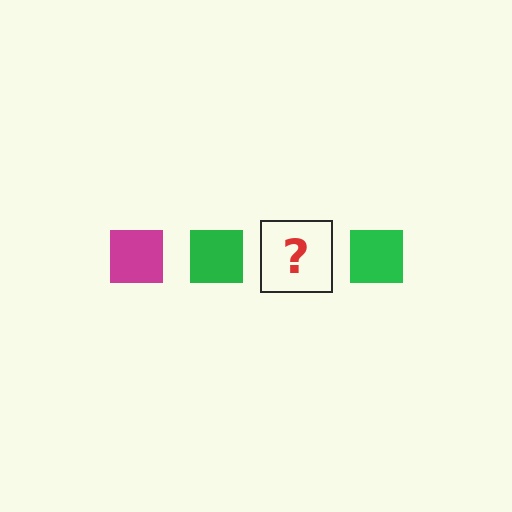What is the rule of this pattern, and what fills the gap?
The rule is that the pattern cycles through magenta, green squares. The gap should be filled with a magenta square.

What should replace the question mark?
The question mark should be replaced with a magenta square.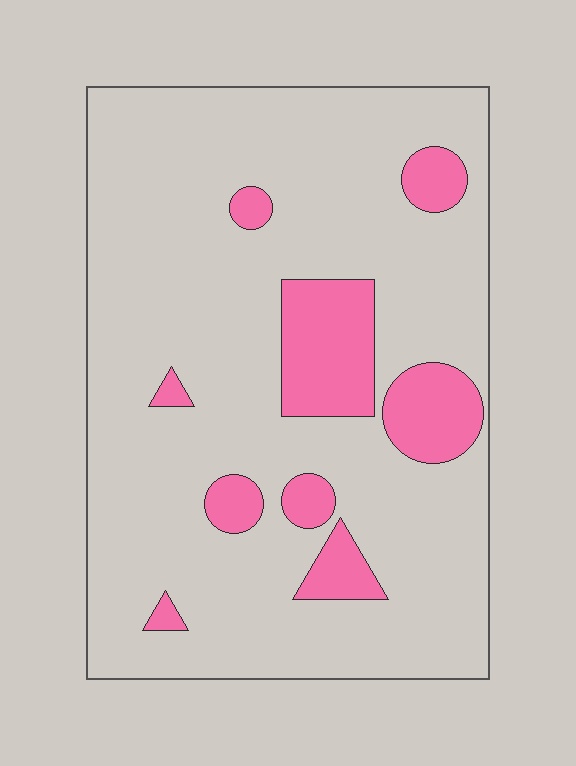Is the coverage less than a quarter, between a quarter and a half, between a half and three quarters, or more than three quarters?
Less than a quarter.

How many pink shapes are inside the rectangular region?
9.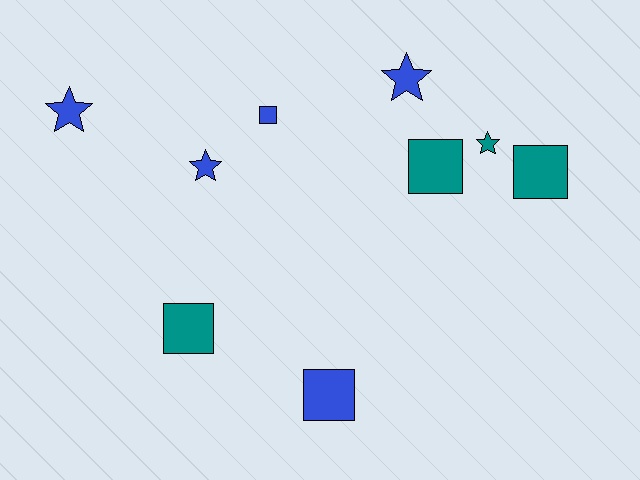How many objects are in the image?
There are 9 objects.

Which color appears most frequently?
Blue, with 5 objects.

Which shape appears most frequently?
Square, with 5 objects.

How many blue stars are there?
There are 3 blue stars.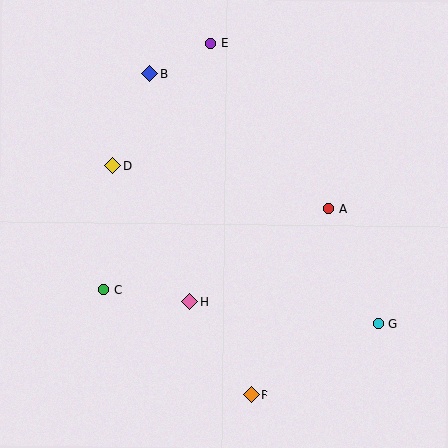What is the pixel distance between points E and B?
The distance between E and B is 69 pixels.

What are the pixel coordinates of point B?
Point B is at (150, 74).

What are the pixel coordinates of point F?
Point F is at (251, 395).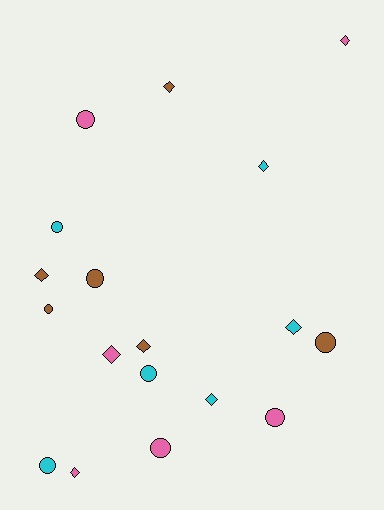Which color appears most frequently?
Pink, with 6 objects.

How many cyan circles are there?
There are 3 cyan circles.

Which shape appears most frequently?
Diamond, with 9 objects.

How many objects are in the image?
There are 18 objects.